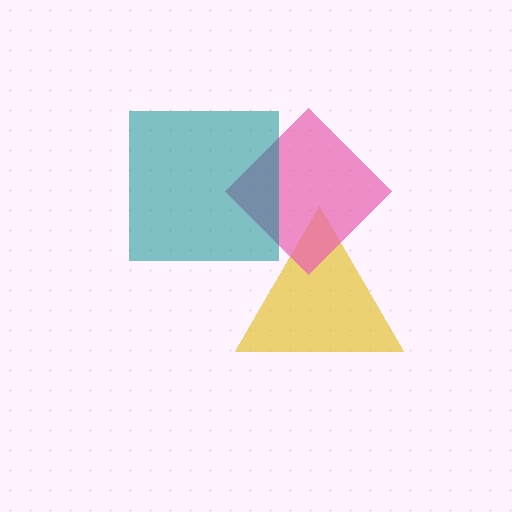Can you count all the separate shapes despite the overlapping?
Yes, there are 3 separate shapes.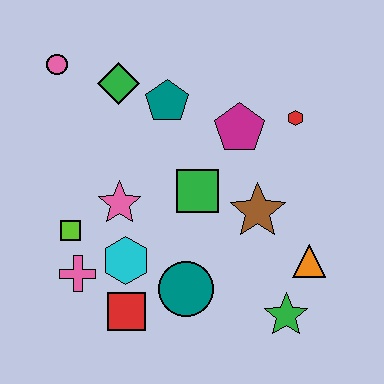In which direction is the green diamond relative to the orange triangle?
The green diamond is to the left of the orange triangle.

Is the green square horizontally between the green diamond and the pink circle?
No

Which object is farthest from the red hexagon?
The pink cross is farthest from the red hexagon.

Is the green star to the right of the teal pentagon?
Yes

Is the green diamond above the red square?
Yes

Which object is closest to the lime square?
The pink cross is closest to the lime square.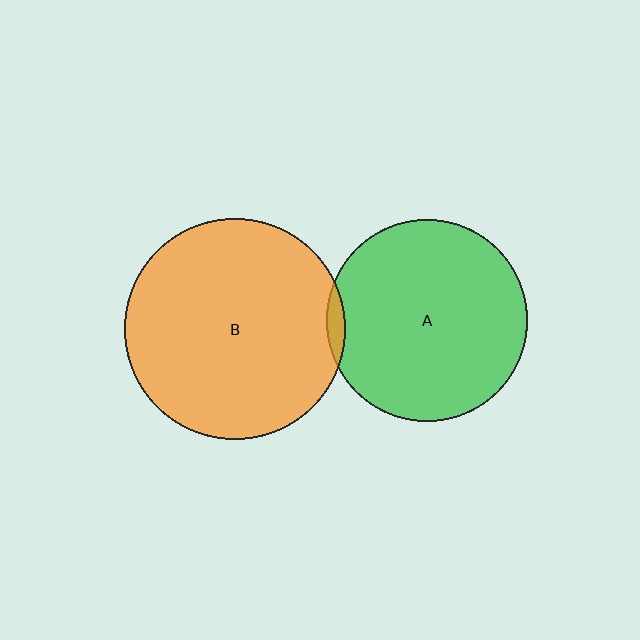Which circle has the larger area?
Circle B (orange).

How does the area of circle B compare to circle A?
Approximately 1.2 times.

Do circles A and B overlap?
Yes.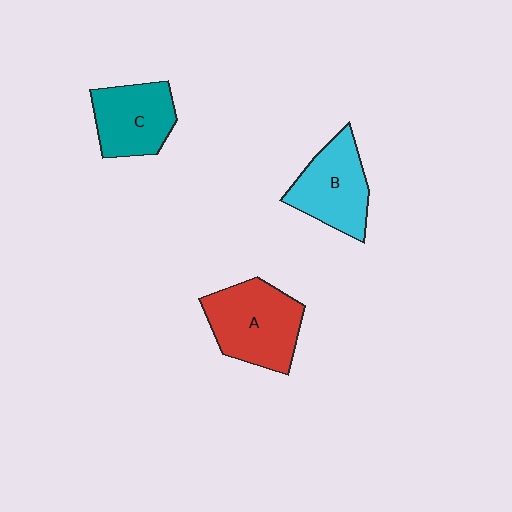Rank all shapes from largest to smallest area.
From largest to smallest: A (red), B (cyan), C (teal).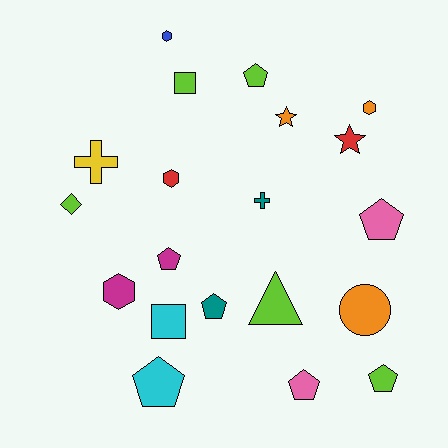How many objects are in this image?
There are 20 objects.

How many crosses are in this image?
There are 2 crosses.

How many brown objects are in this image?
There are no brown objects.